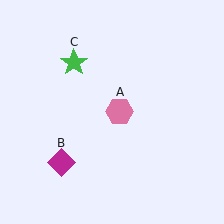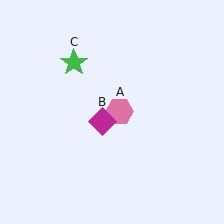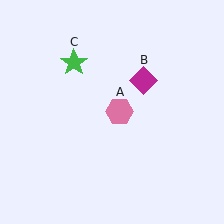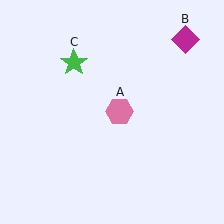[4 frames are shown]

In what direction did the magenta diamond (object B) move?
The magenta diamond (object B) moved up and to the right.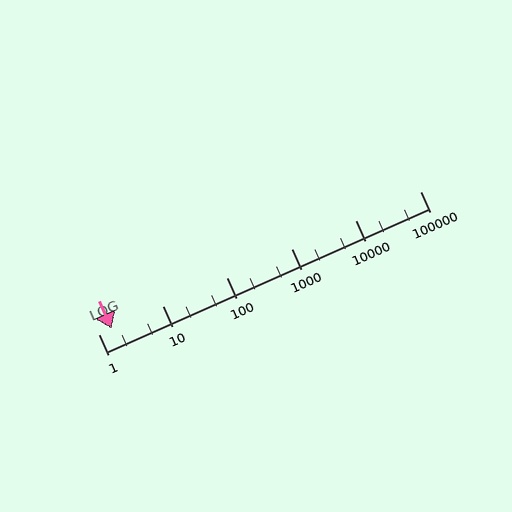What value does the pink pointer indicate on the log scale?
The pointer indicates approximately 1.6.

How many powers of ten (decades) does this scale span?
The scale spans 5 decades, from 1 to 100000.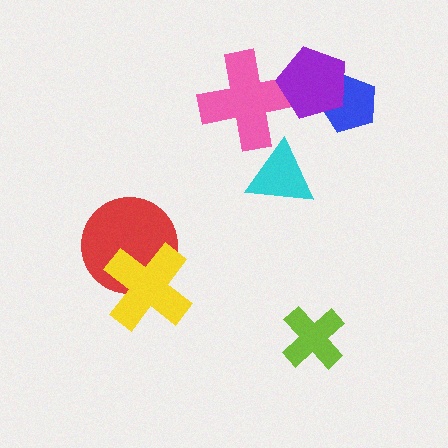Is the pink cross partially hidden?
Yes, it is partially covered by another shape.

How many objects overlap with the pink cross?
1 object overlaps with the pink cross.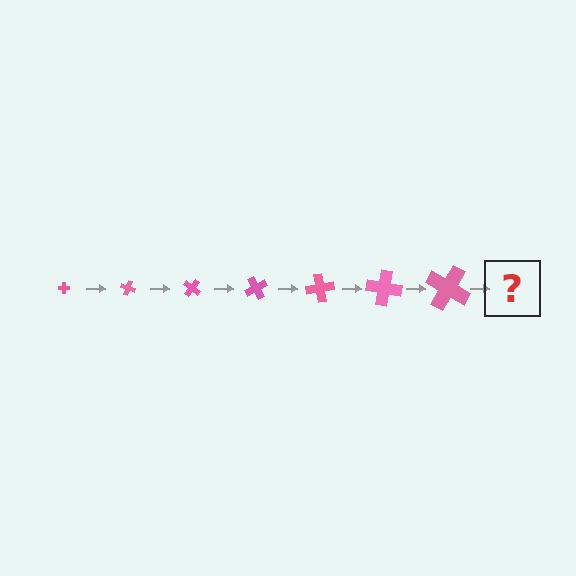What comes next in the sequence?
The next element should be a cross, larger than the previous one and rotated 140 degrees from the start.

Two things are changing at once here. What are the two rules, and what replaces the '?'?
The two rules are that the cross grows larger each step and it rotates 20 degrees each step. The '?' should be a cross, larger than the previous one and rotated 140 degrees from the start.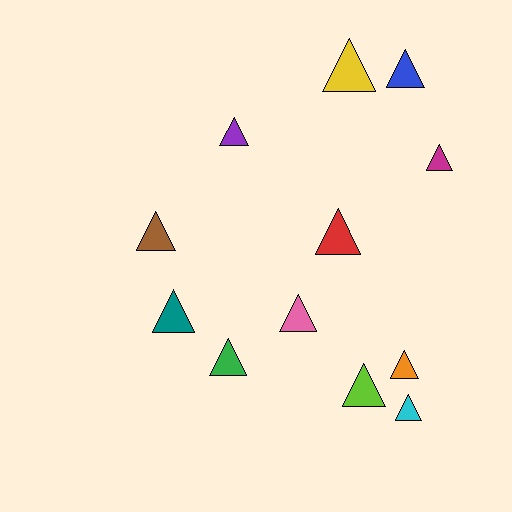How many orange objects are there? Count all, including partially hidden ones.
There is 1 orange object.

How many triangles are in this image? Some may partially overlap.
There are 12 triangles.